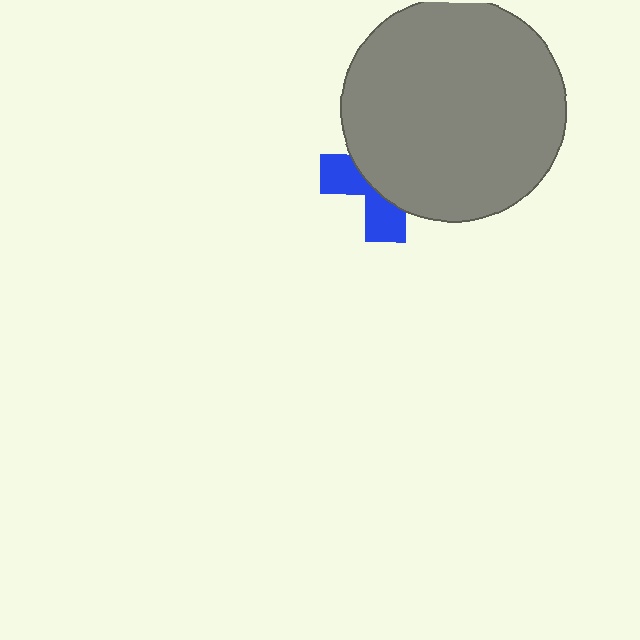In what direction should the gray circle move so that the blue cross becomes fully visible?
The gray circle should move toward the upper-right. That is the shortest direction to clear the overlap and leave the blue cross fully visible.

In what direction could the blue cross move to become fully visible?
The blue cross could move toward the lower-left. That would shift it out from behind the gray circle entirely.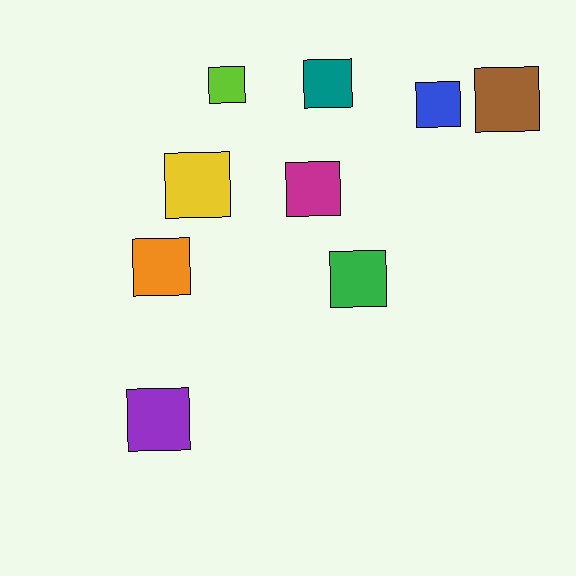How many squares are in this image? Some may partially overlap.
There are 9 squares.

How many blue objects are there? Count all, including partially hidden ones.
There is 1 blue object.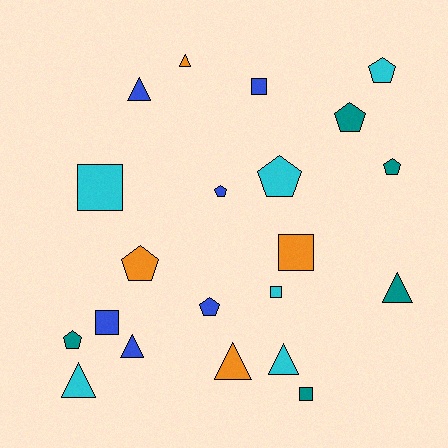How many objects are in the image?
There are 21 objects.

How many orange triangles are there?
There are 2 orange triangles.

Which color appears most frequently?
Blue, with 6 objects.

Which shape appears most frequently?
Pentagon, with 8 objects.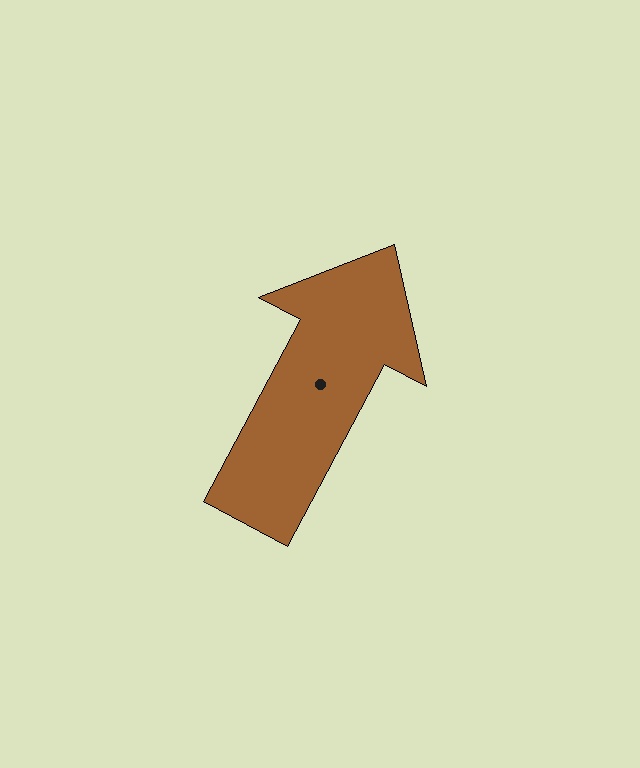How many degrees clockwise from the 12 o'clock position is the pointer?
Approximately 28 degrees.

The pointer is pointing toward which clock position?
Roughly 1 o'clock.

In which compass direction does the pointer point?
Northeast.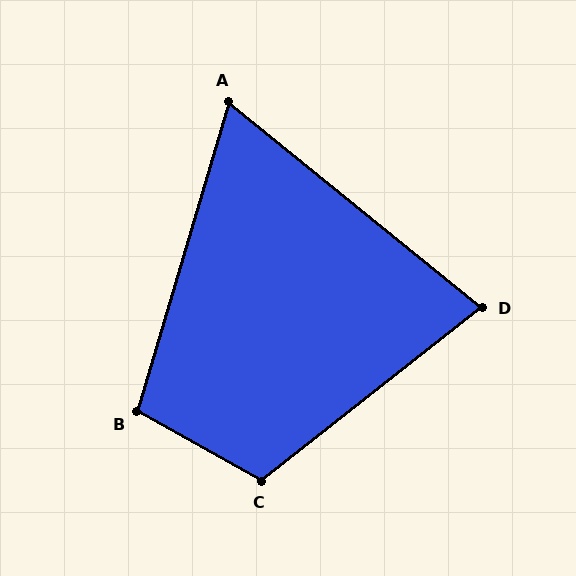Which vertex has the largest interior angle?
C, at approximately 112 degrees.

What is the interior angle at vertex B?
Approximately 103 degrees (obtuse).